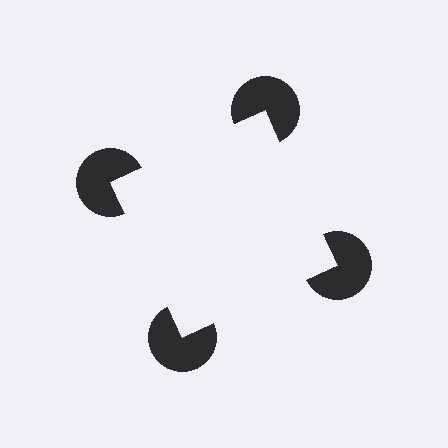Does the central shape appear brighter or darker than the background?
It typically appears slightly brighter than the background, even though no actual brightness change is drawn.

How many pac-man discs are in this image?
There are 4 — one at each vertex of the illusory square.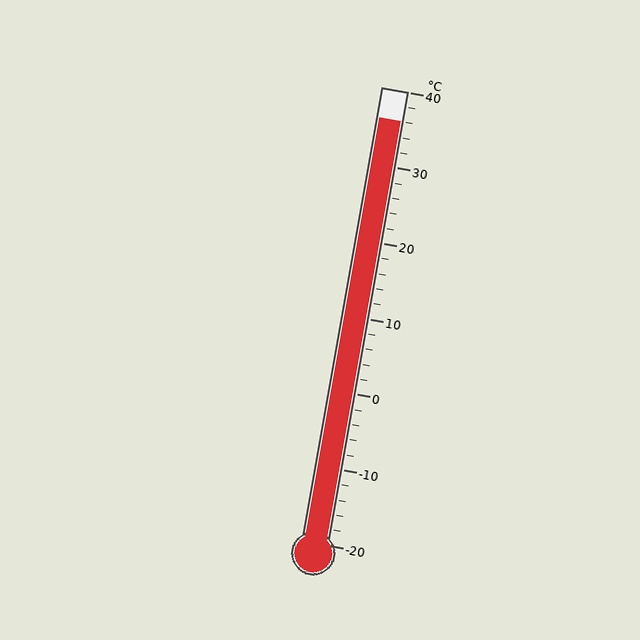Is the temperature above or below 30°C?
The temperature is above 30°C.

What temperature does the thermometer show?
The thermometer shows approximately 36°C.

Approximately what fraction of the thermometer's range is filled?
The thermometer is filled to approximately 95% of its range.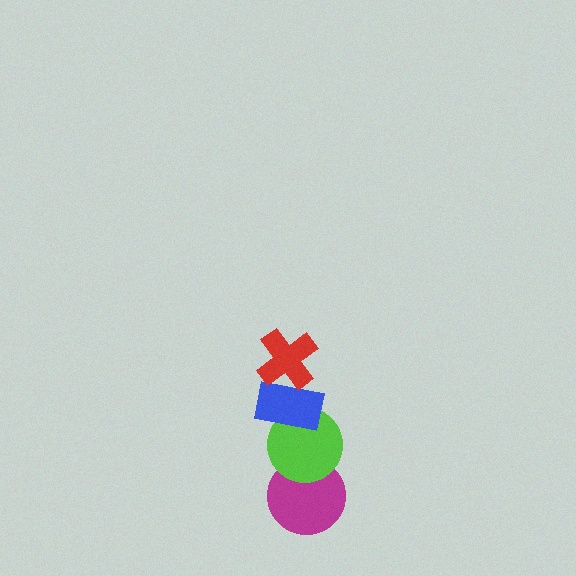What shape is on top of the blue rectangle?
The red cross is on top of the blue rectangle.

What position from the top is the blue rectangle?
The blue rectangle is 2nd from the top.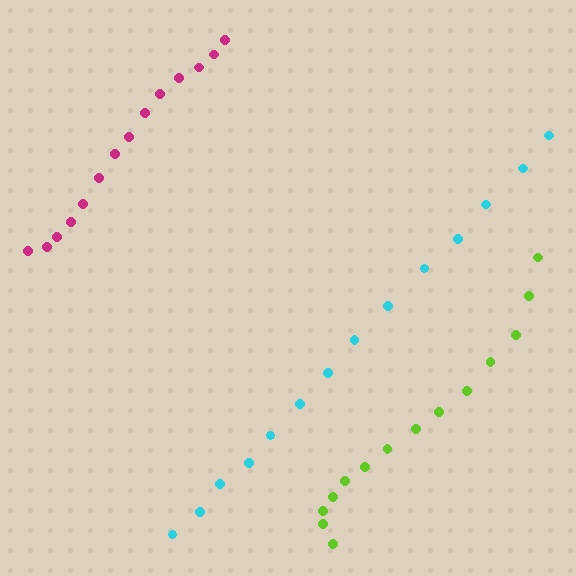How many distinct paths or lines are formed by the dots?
There are 3 distinct paths.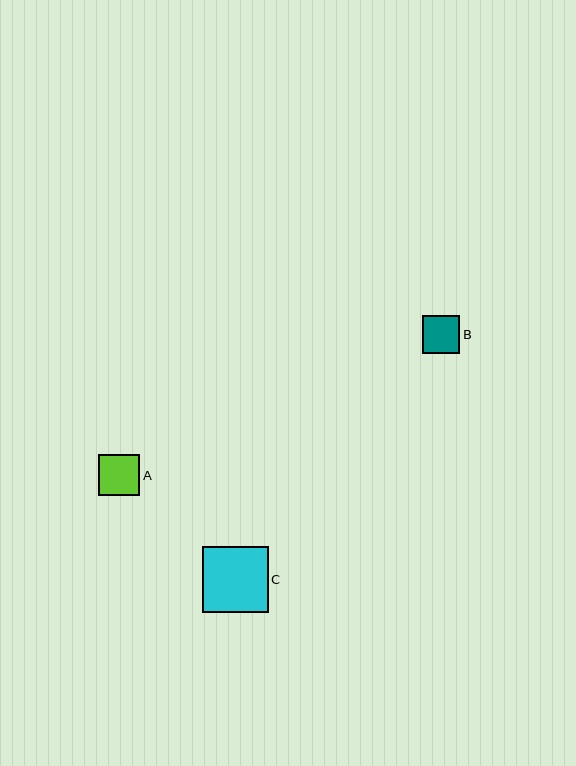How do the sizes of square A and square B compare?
Square A and square B are approximately the same size.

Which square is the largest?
Square C is the largest with a size of approximately 66 pixels.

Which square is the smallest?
Square B is the smallest with a size of approximately 38 pixels.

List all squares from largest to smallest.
From largest to smallest: C, A, B.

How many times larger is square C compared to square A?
Square C is approximately 1.6 times the size of square A.